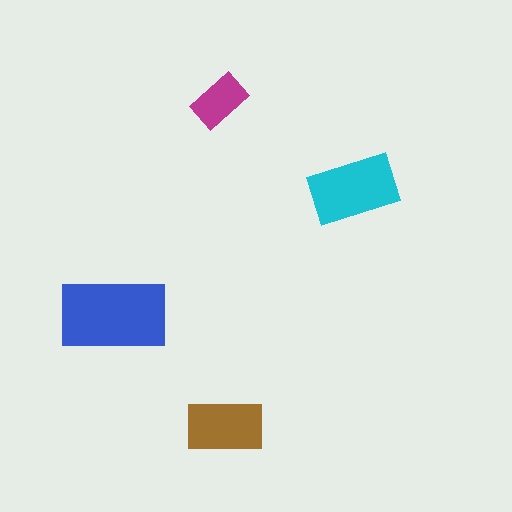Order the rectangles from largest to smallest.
the blue one, the cyan one, the brown one, the magenta one.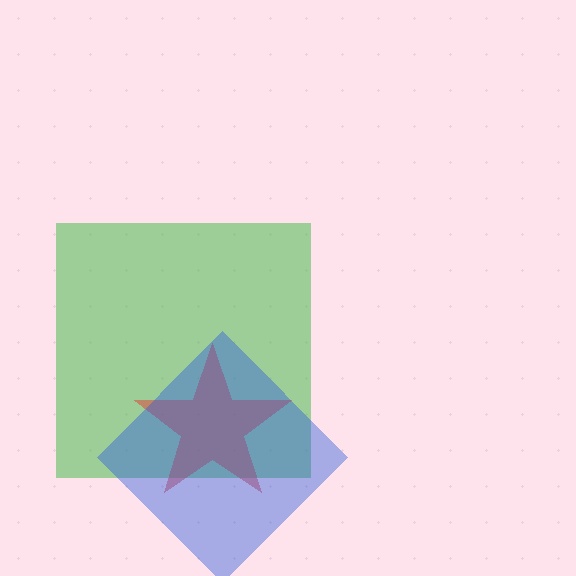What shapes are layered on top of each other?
The layered shapes are: a green square, a red star, a blue diamond.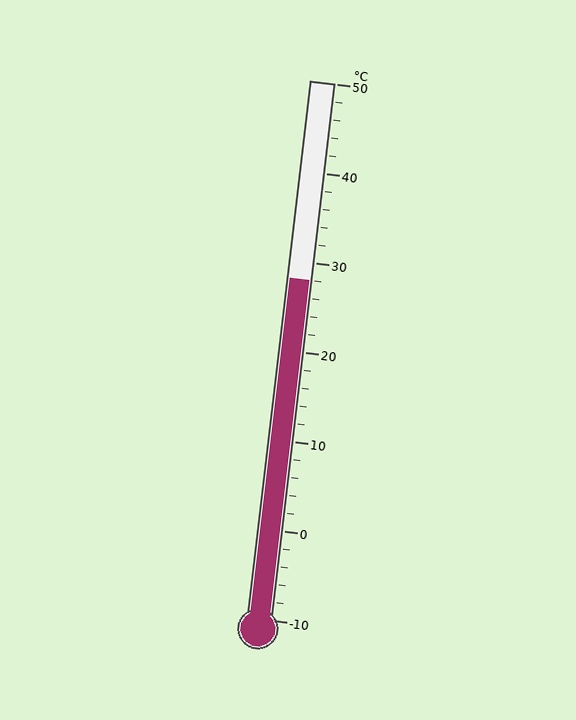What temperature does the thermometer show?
The thermometer shows approximately 28°C.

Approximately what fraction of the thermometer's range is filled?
The thermometer is filled to approximately 65% of its range.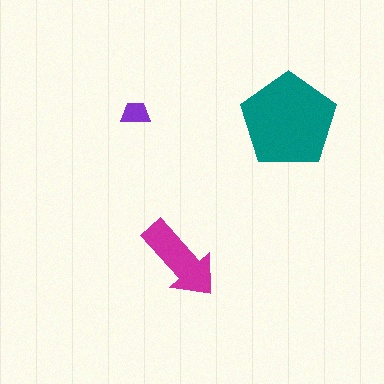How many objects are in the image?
There are 3 objects in the image.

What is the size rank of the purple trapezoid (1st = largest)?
3rd.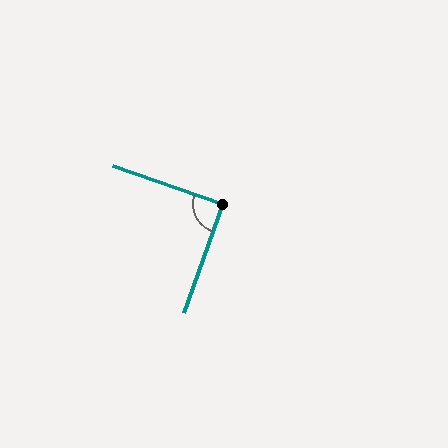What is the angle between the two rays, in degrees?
Approximately 89 degrees.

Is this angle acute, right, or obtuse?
It is approximately a right angle.